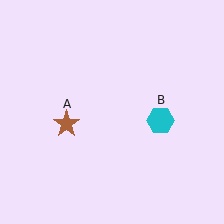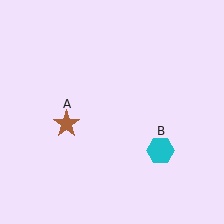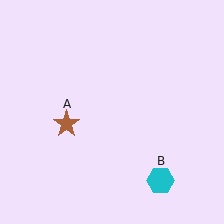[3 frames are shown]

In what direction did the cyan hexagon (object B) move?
The cyan hexagon (object B) moved down.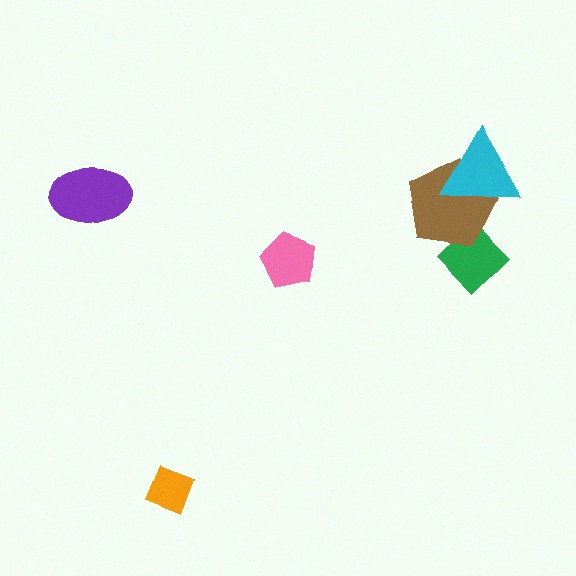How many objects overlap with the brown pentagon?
2 objects overlap with the brown pentagon.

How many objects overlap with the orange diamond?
0 objects overlap with the orange diamond.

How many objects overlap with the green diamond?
1 object overlaps with the green diamond.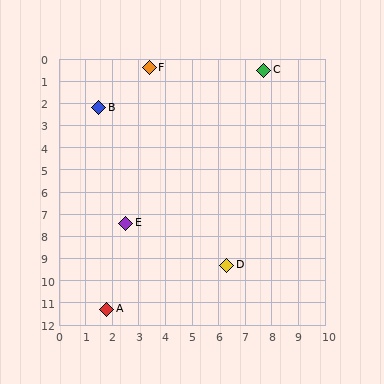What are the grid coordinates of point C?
Point C is at approximately (7.7, 0.5).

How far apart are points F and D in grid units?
Points F and D are about 9.4 grid units apart.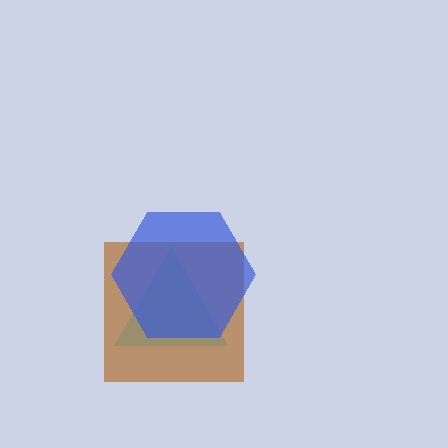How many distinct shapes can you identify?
There are 3 distinct shapes: a cyan triangle, a brown square, a blue hexagon.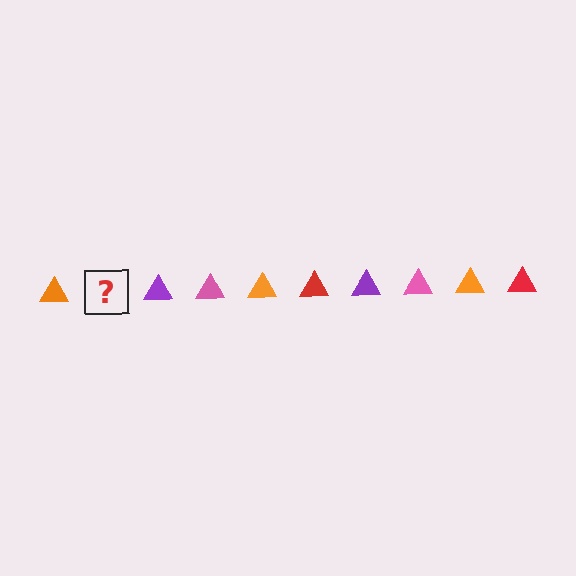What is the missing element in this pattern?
The missing element is a red triangle.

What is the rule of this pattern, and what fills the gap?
The rule is that the pattern cycles through orange, red, purple, pink triangles. The gap should be filled with a red triangle.